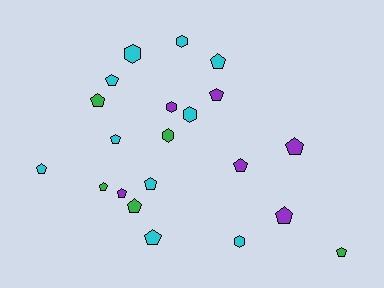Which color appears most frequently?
Cyan, with 10 objects.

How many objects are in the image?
There are 21 objects.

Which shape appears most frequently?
Pentagon, with 15 objects.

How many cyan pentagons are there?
There are 6 cyan pentagons.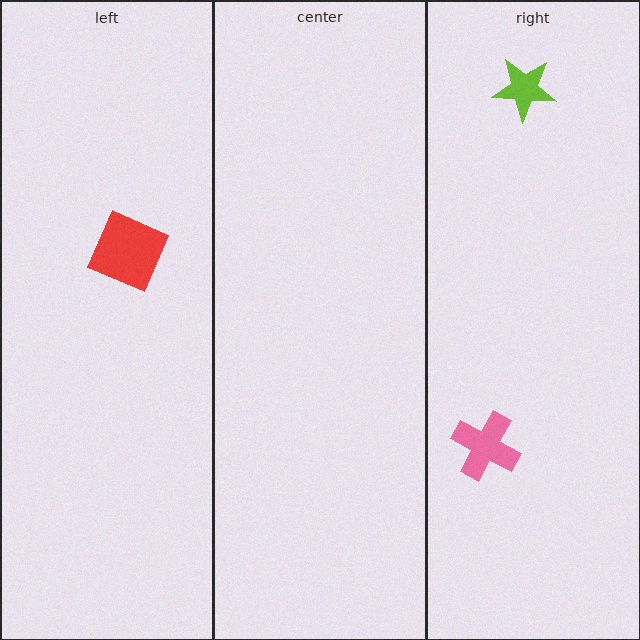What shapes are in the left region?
The red square.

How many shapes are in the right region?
2.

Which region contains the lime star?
The right region.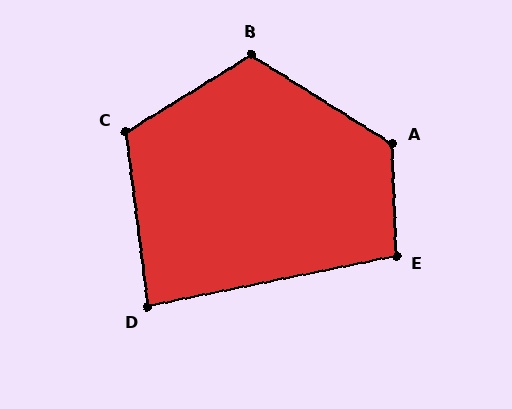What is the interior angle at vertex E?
Approximately 100 degrees (obtuse).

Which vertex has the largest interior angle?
A, at approximately 124 degrees.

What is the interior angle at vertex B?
Approximately 116 degrees (obtuse).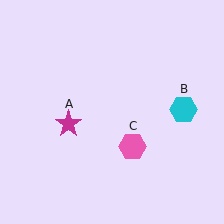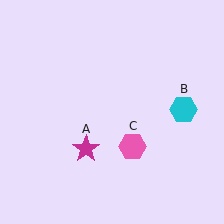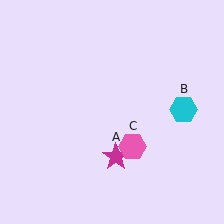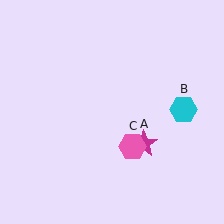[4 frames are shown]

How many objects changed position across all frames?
1 object changed position: magenta star (object A).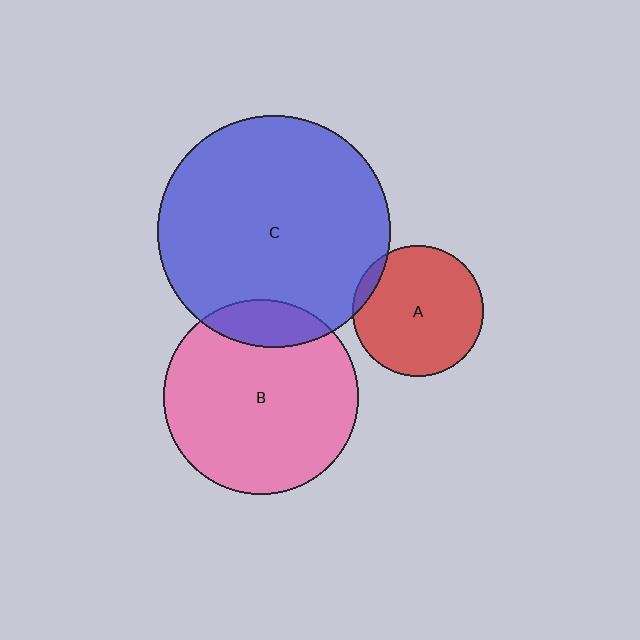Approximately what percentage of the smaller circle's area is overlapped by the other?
Approximately 15%.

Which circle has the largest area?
Circle C (blue).